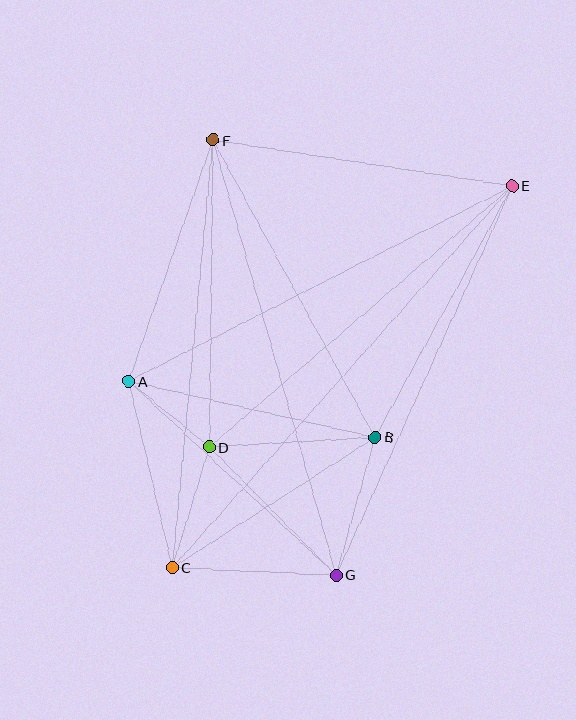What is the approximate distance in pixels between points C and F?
The distance between C and F is approximately 429 pixels.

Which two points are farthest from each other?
Points C and E are farthest from each other.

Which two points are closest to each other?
Points A and D are closest to each other.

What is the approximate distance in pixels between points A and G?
The distance between A and G is approximately 283 pixels.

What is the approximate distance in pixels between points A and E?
The distance between A and E is approximately 430 pixels.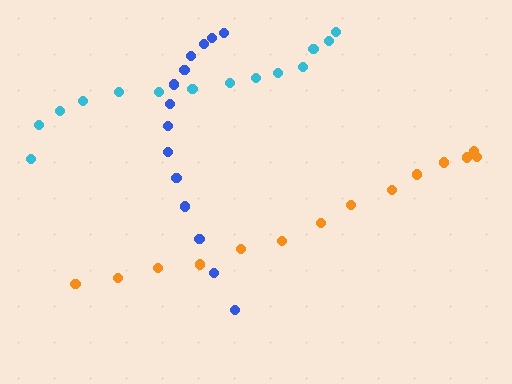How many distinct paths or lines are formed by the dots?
There are 3 distinct paths.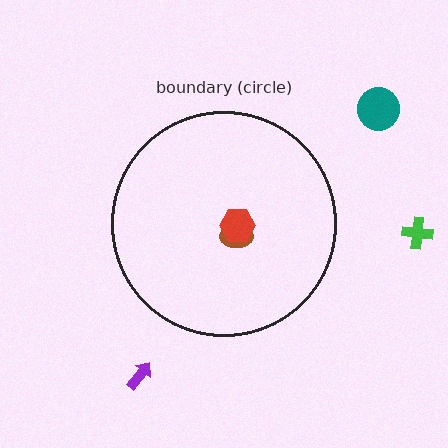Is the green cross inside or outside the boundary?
Outside.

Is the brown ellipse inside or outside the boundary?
Inside.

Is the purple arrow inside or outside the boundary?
Outside.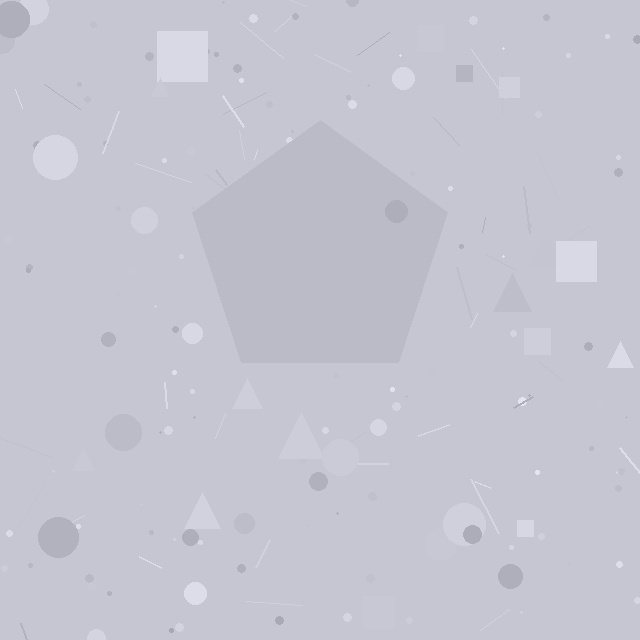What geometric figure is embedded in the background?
A pentagon is embedded in the background.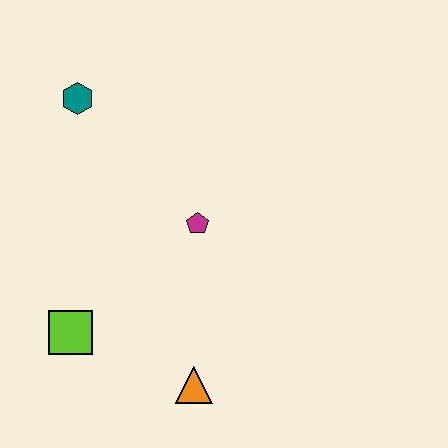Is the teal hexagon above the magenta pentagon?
Yes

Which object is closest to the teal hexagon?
The magenta pentagon is closest to the teal hexagon.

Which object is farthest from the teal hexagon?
The orange triangle is farthest from the teal hexagon.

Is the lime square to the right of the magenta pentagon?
No